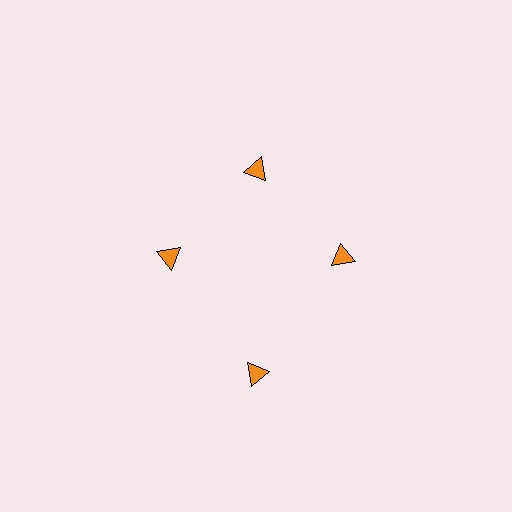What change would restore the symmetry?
The symmetry would be restored by moving it inward, back onto the ring so that all 4 triangles sit at equal angles and equal distance from the center.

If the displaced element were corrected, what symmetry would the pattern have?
It would have 4-fold rotational symmetry — the pattern would map onto itself every 90 degrees.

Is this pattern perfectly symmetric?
No. The 4 orange triangles are arranged in a ring, but one element near the 6 o'clock position is pushed outward from the center, breaking the 4-fold rotational symmetry.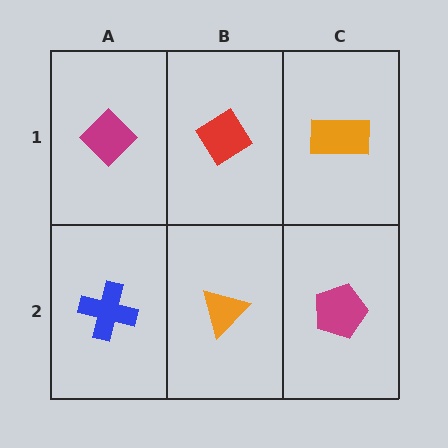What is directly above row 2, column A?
A magenta diamond.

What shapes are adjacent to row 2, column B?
A red diamond (row 1, column B), a blue cross (row 2, column A), a magenta pentagon (row 2, column C).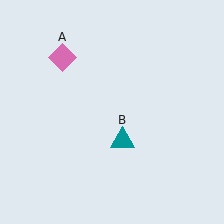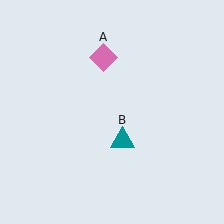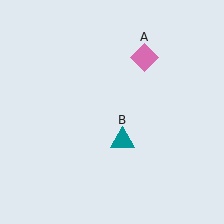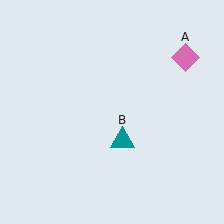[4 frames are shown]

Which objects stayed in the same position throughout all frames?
Teal triangle (object B) remained stationary.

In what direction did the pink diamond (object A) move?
The pink diamond (object A) moved right.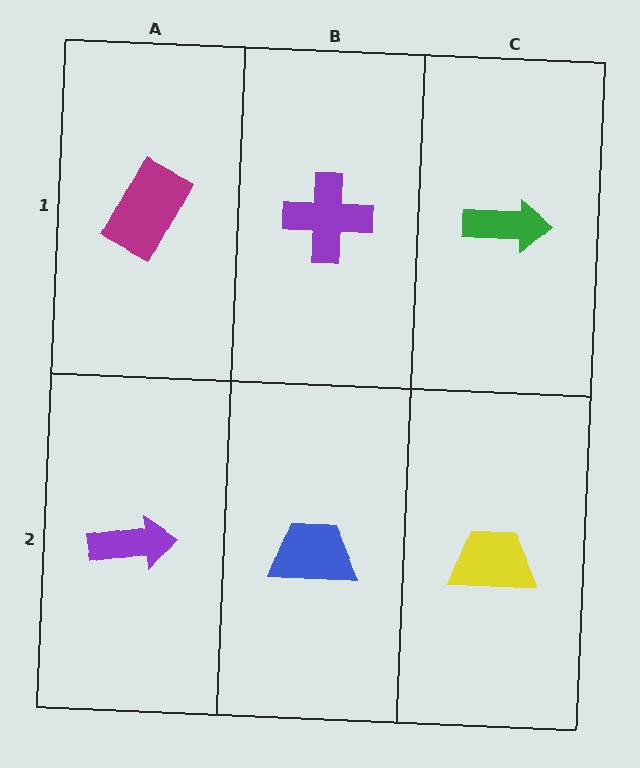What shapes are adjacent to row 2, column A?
A magenta rectangle (row 1, column A), a blue trapezoid (row 2, column B).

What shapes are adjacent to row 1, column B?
A blue trapezoid (row 2, column B), a magenta rectangle (row 1, column A), a green arrow (row 1, column C).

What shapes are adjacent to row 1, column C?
A yellow trapezoid (row 2, column C), a purple cross (row 1, column B).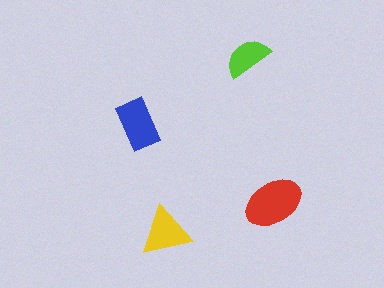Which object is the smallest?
The lime semicircle.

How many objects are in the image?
There are 4 objects in the image.